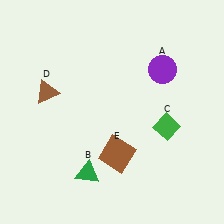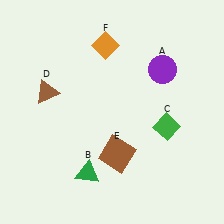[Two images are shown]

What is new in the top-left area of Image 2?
An orange diamond (F) was added in the top-left area of Image 2.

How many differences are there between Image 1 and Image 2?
There is 1 difference between the two images.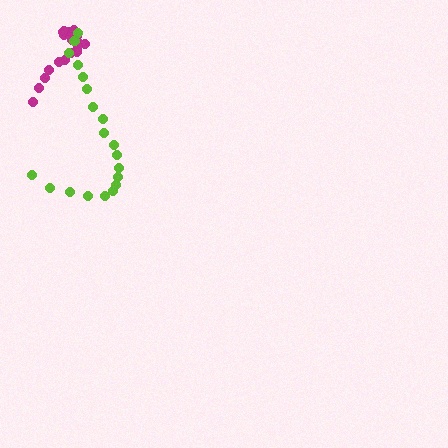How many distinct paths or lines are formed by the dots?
There are 2 distinct paths.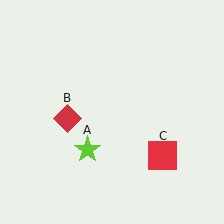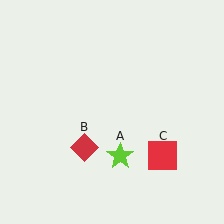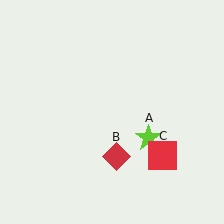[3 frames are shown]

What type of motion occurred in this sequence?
The lime star (object A), red diamond (object B) rotated counterclockwise around the center of the scene.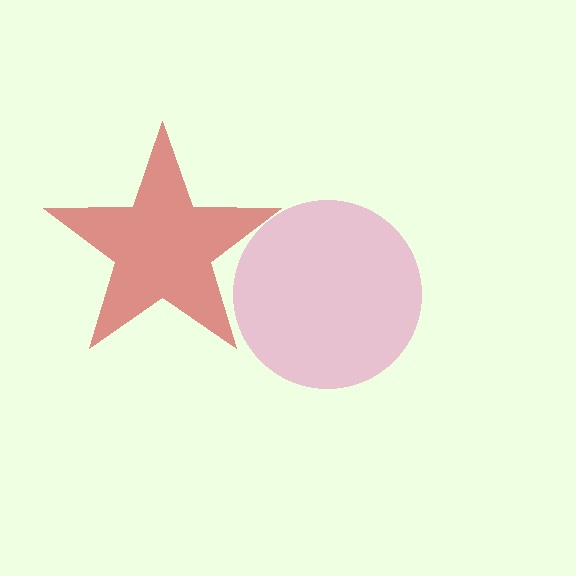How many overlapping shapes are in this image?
There are 2 overlapping shapes in the image.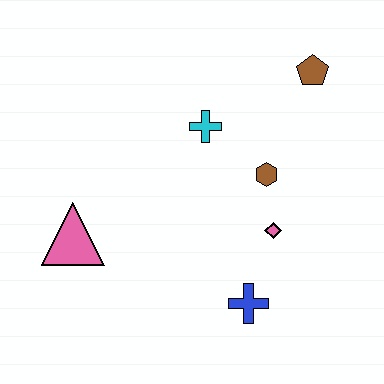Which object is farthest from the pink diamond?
The pink triangle is farthest from the pink diamond.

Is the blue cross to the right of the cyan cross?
Yes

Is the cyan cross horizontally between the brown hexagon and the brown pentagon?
No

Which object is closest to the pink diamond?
The brown hexagon is closest to the pink diamond.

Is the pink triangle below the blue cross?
No